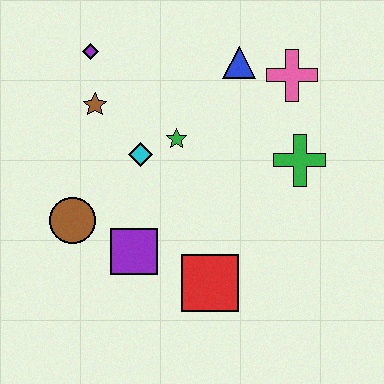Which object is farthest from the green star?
The red square is farthest from the green star.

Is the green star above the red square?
Yes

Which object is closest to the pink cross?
The blue triangle is closest to the pink cross.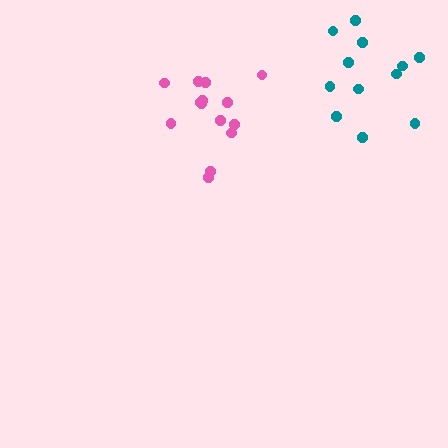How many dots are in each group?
Group 1: 12 dots, Group 2: 14 dots (26 total).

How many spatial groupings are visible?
There are 2 spatial groupings.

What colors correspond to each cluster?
The clusters are colored: teal, pink.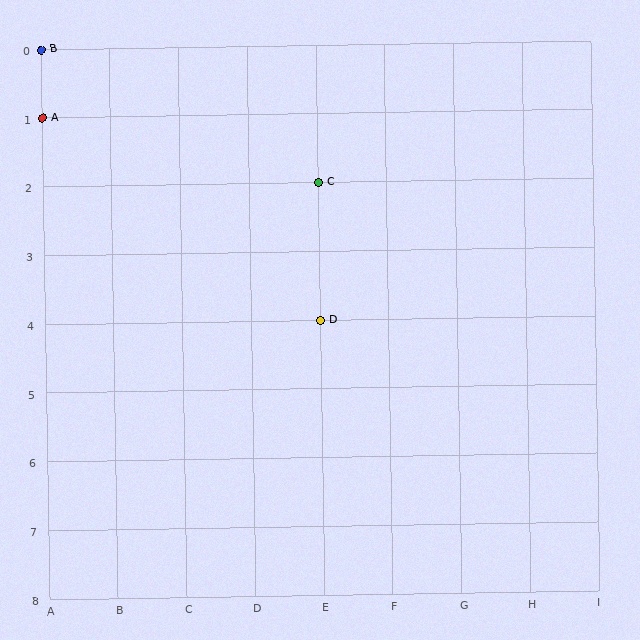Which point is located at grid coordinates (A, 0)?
Point B is at (A, 0).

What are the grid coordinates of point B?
Point B is at grid coordinates (A, 0).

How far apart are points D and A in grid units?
Points D and A are 4 columns and 3 rows apart (about 5.0 grid units diagonally).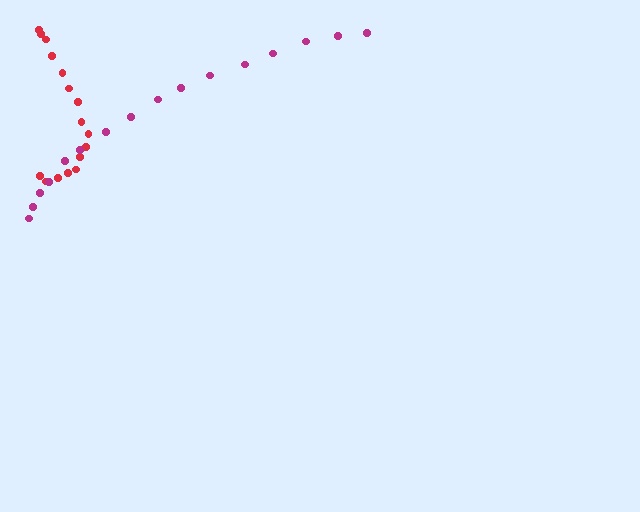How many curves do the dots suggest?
There are 2 distinct paths.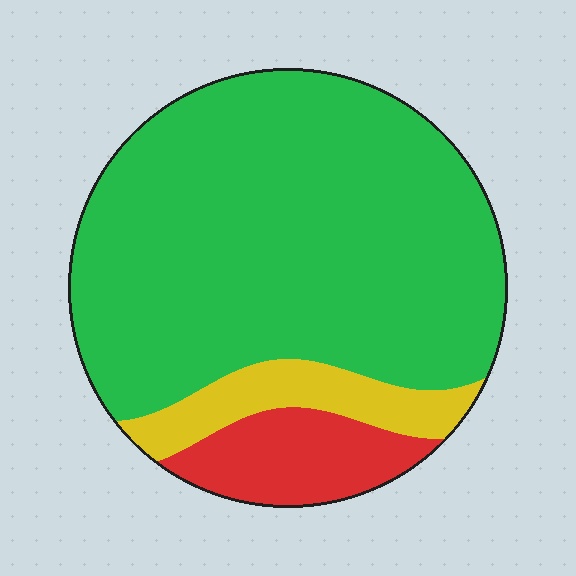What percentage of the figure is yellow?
Yellow covers 11% of the figure.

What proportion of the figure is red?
Red takes up about one eighth (1/8) of the figure.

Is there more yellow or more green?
Green.